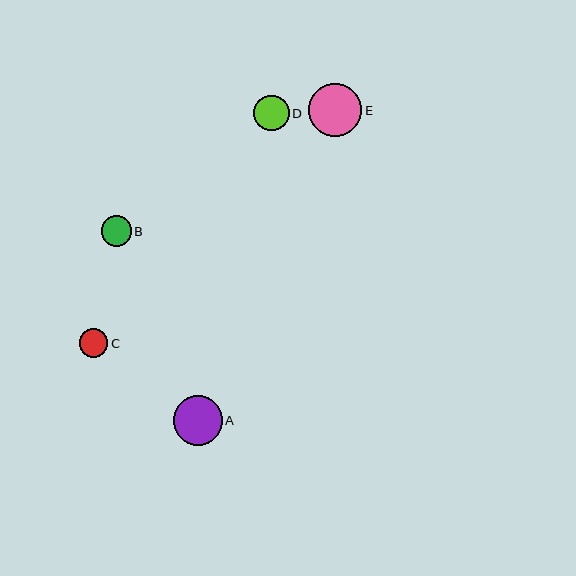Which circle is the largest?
Circle E is the largest with a size of approximately 53 pixels.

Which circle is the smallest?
Circle C is the smallest with a size of approximately 28 pixels.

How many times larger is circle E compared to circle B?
Circle E is approximately 1.8 times the size of circle B.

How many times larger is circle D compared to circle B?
Circle D is approximately 1.2 times the size of circle B.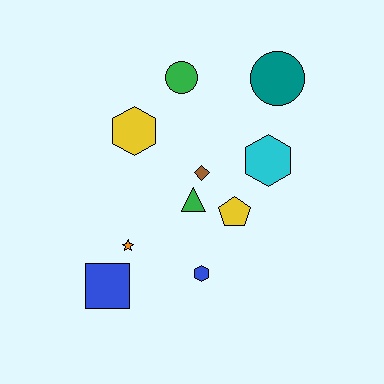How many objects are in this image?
There are 10 objects.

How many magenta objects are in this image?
There are no magenta objects.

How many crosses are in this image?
There are no crosses.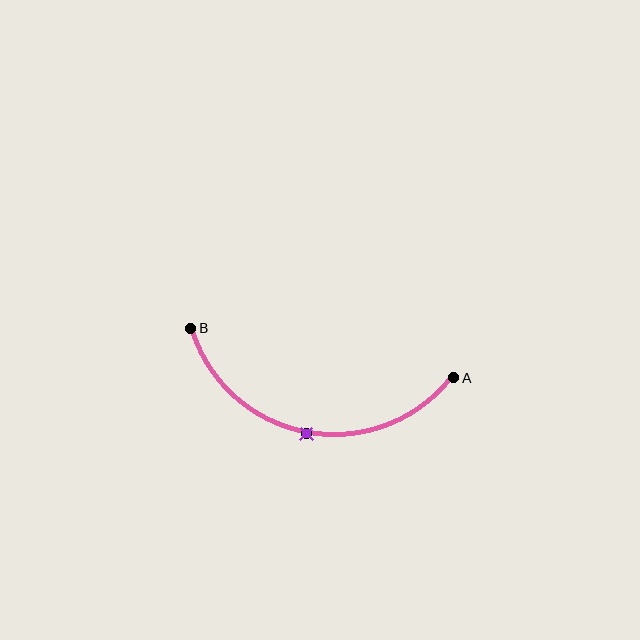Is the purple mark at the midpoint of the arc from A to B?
Yes. The purple mark lies on the arc at equal arc-length from both A and B — it is the arc midpoint.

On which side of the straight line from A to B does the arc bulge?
The arc bulges below the straight line connecting A and B.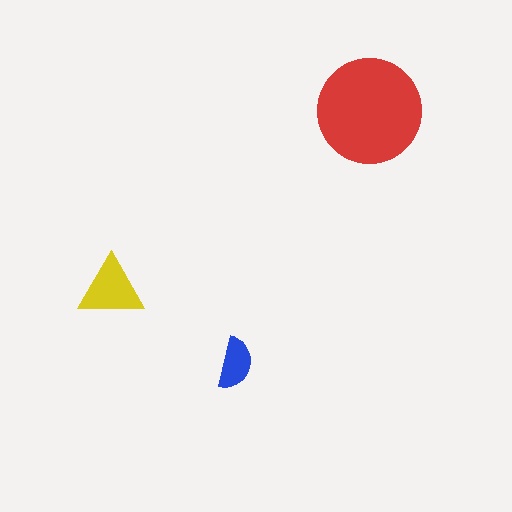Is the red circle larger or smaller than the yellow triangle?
Larger.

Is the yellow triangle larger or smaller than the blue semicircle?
Larger.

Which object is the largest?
The red circle.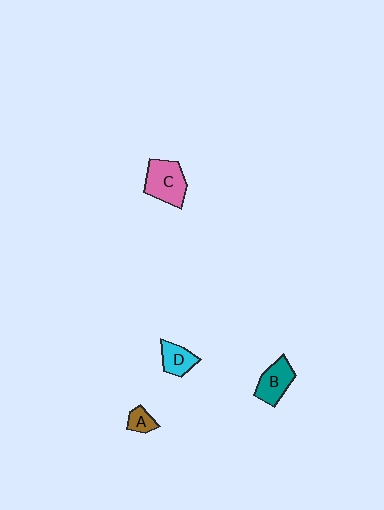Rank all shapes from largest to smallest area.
From largest to smallest: C (pink), B (teal), D (cyan), A (brown).